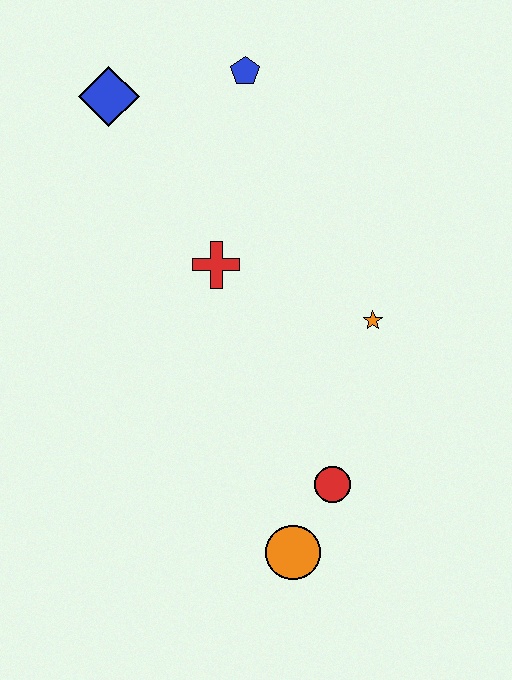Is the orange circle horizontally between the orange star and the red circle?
No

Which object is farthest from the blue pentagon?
The orange circle is farthest from the blue pentagon.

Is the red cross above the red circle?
Yes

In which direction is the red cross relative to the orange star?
The red cross is to the left of the orange star.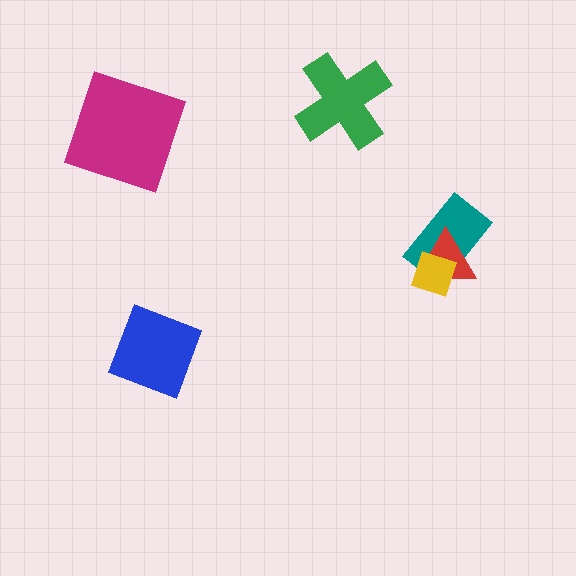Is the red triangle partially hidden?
Yes, it is partially covered by another shape.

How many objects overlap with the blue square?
0 objects overlap with the blue square.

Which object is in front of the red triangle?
The yellow diamond is in front of the red triangle.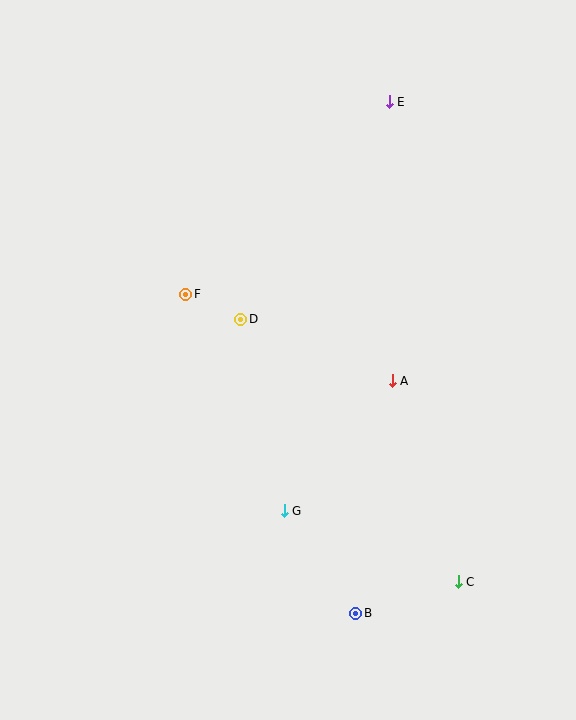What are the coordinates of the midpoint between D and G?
The midpoint between D and G is at (262, 415).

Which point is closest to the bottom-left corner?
Point G is closest to the bottom-left corner.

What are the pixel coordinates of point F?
Point F is at (186, 294).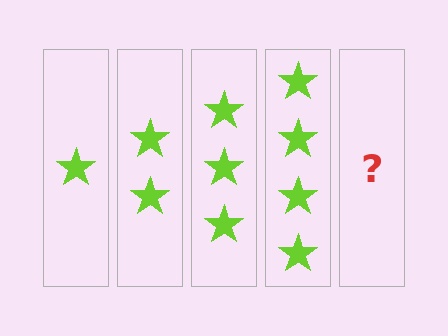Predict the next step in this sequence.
The next step is 5 stars.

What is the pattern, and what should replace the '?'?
The pattern is that each step adds one more star. The '?' should be 5 stars.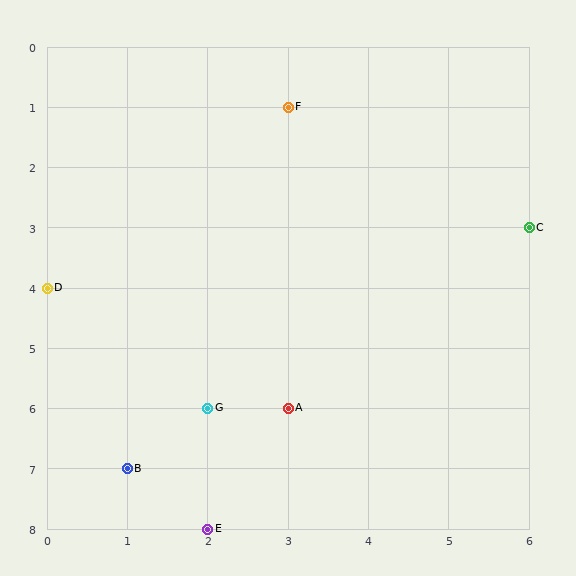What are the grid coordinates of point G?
Point G is at grid coordinates (2, 6).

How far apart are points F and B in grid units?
Points F and B are 2 columns and 6 rows apart (about 6.3 grid units diagonally).